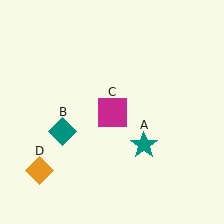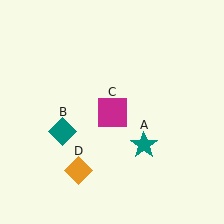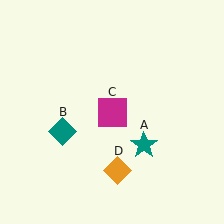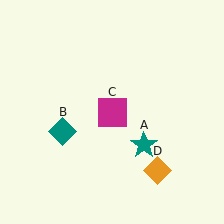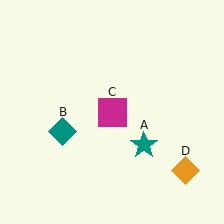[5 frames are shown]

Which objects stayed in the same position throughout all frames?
Teal star (object A) and teal diamond (object B) and magenta square (object C) remained stationary.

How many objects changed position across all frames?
1 object changed position: orange diamond (object D).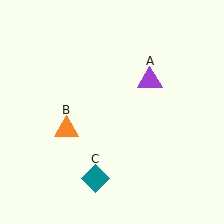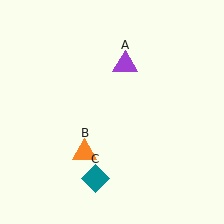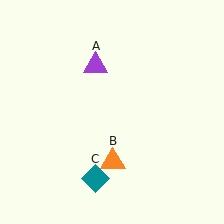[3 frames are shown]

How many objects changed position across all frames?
2 objects changed position: purple triangle (object A), orange triangle (object B).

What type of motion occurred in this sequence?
The purple triangle (object A), orange triangle (object B) rotated counterclockwise around the center of the scene.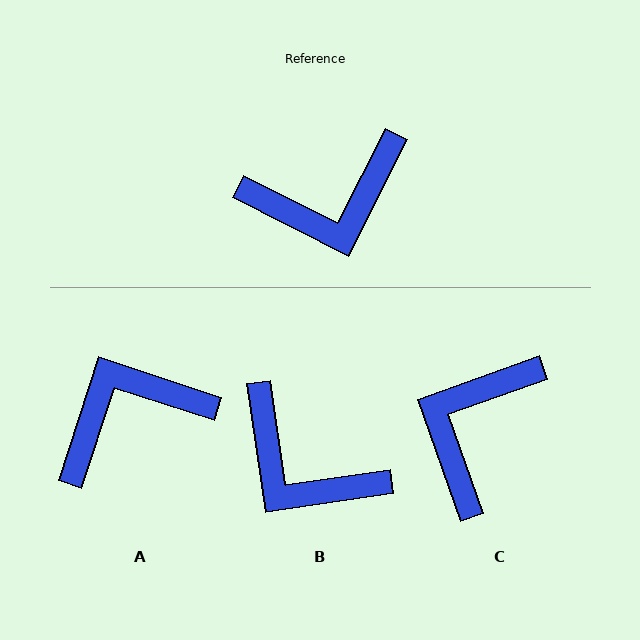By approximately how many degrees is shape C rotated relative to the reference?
Approximately 134 degrees clockwise.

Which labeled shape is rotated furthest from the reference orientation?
A, about 171 degrees away.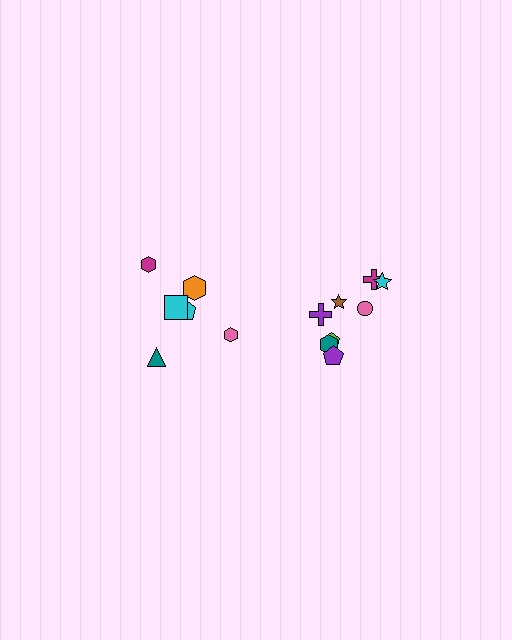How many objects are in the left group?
There are 6 objects.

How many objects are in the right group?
There are 8 objects.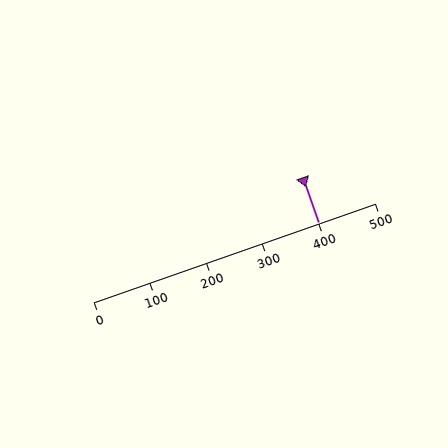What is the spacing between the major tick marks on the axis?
The major ticks are spaced 100 apart.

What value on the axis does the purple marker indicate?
The marker indicates approximately 400.